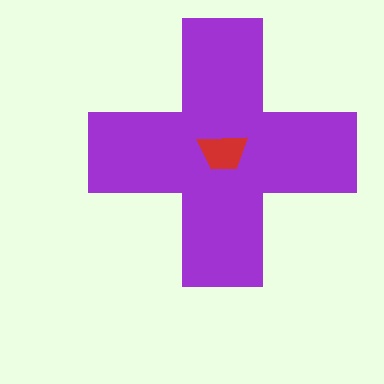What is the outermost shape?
The purple cross.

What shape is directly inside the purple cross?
The red trapezoid.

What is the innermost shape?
The red trapezoid.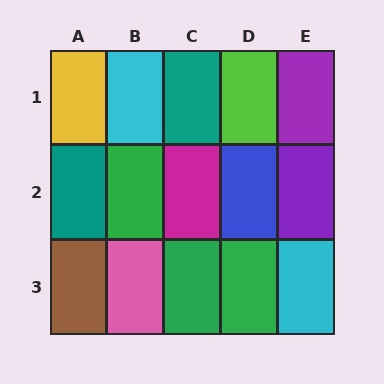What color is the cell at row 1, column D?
Lime.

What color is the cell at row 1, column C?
Teal.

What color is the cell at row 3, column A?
Brown.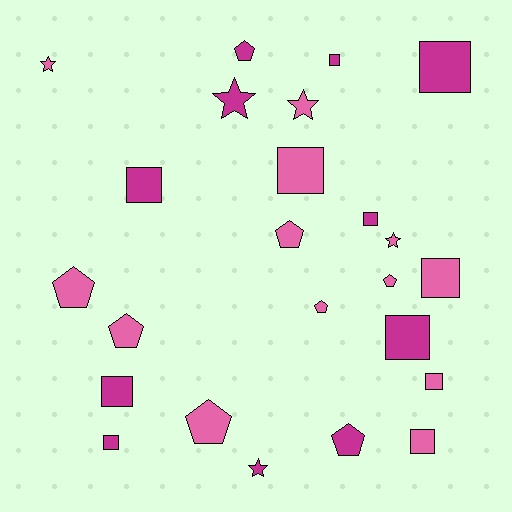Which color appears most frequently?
Pink, with 13 objects.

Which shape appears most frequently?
Square, with 11 objects.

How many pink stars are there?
There are 3 pink stars.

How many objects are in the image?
There are 24 objects.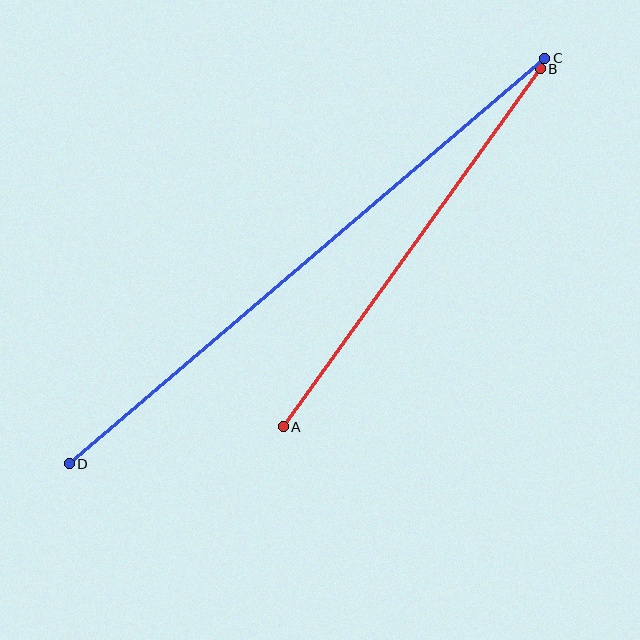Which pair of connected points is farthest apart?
Points C and D are farthest apart.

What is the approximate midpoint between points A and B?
The midpoint is at approximately (412, 248) pixels.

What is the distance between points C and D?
The distance is approximately 625 pixels.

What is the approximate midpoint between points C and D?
The midpoint is at approximately (307, 261) pixels.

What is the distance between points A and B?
The distance is approximately 441 pixels.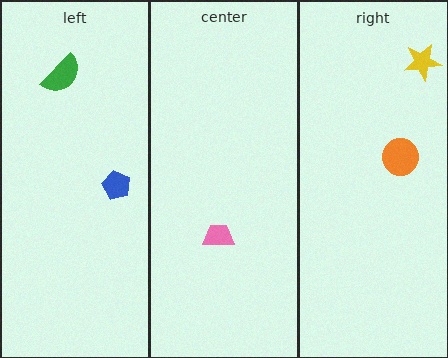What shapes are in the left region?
The green semicircle, the blue pentagon.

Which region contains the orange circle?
The right region.